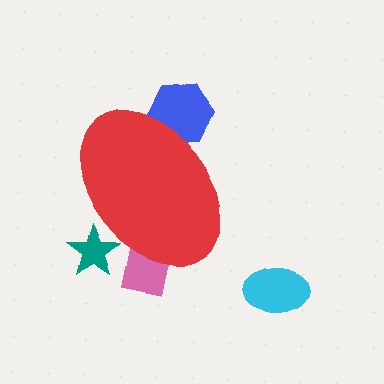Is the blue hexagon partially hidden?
Yes, the blue hexagon is partially hidden behind the red ellipse.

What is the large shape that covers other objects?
A red ellipse.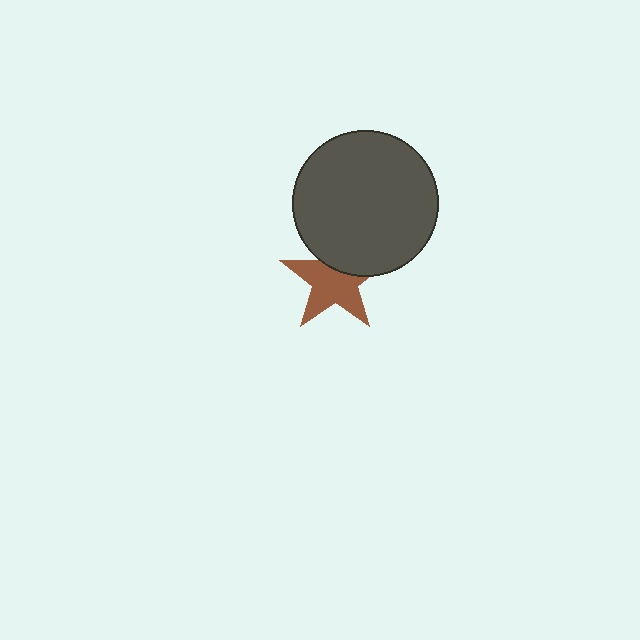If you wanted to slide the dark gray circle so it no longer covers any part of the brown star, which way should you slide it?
Slide it up — that is the most direct way to separate the two shapes.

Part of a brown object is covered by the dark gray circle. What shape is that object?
It is a star.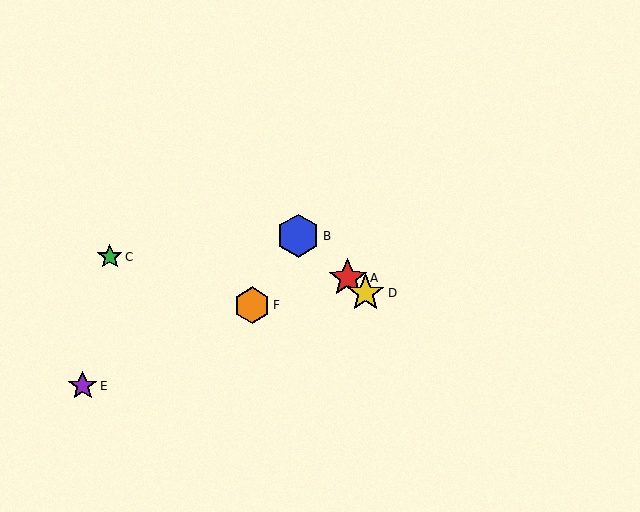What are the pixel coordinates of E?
Object E is at (83, 386).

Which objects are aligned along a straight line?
Objects A, B, D are aligned along a straight line.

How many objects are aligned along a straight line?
3 objects (A, B, D) are aligned along a straight line.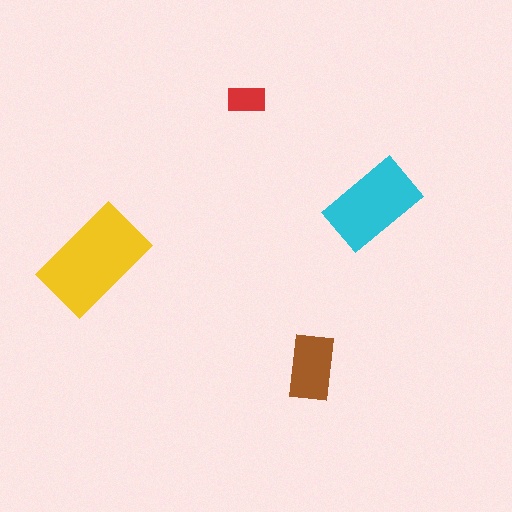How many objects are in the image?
There are 4 objects in the image.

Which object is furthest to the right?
The cyan rectangle is rightmost.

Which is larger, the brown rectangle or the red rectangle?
The brown one.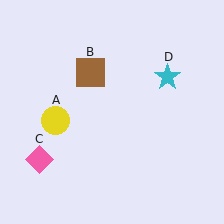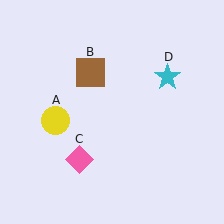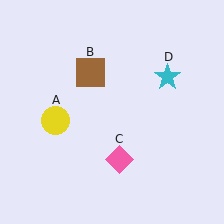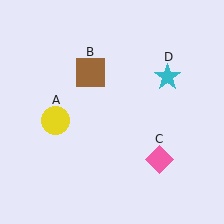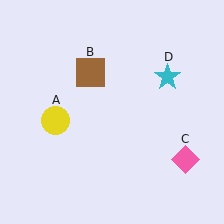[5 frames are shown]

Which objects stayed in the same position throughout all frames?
Yellow circle (object A) and brown square (object B) and cyan star (object D) remained stationary.